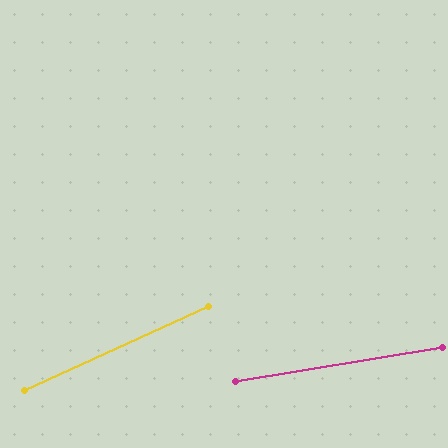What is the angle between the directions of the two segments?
Approximately 15 degrees.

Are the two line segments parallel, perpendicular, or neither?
Neither parallel nor perpendicular — they differ by about 15°.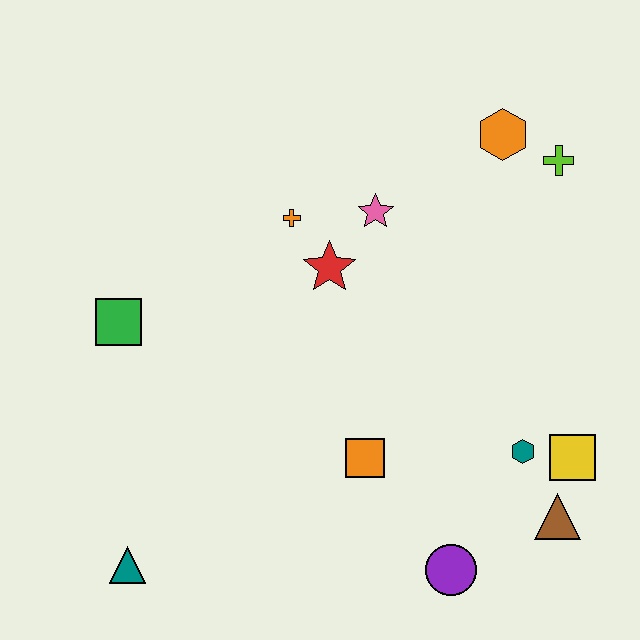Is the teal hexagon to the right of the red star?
Yes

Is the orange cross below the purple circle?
No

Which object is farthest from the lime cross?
The teal triangle is farthest from the lime cross.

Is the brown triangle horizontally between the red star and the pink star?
No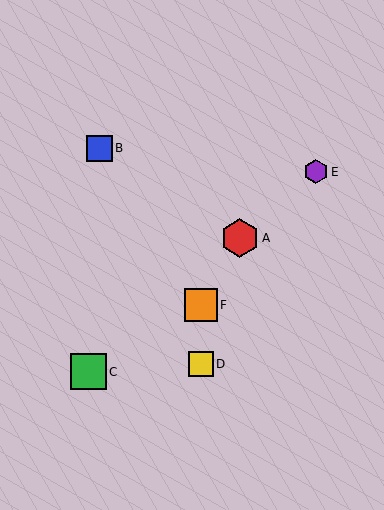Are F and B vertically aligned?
No, F is at x≈201 and B is at x≈99.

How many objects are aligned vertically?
2 objects (D, F) are aligned vertically.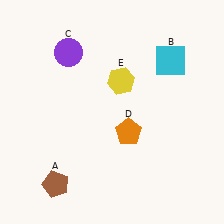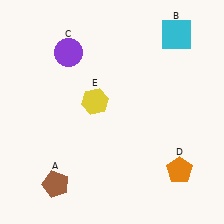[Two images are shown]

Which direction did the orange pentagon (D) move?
The orange pentagon (D) moved right.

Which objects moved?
The objects that moved are: the cyan square (B), the orange pentagon (D), the yellow hexagon (E).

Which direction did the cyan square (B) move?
The cyan square (B) moved up.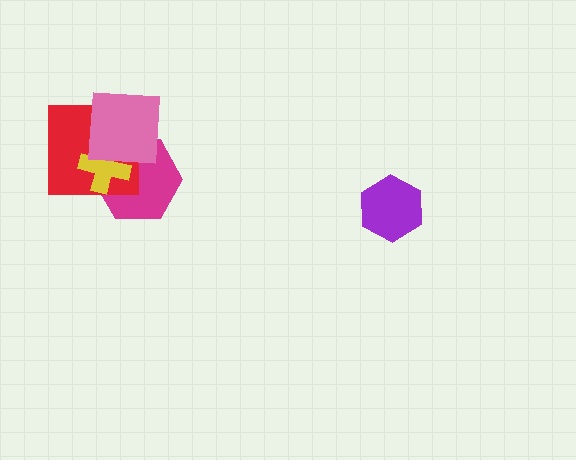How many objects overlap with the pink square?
3 objects overlap with the pink square.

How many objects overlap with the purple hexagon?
0 objects overlap with the purple hexagon.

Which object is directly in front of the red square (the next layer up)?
The yellow cross is directly in front of the red square.